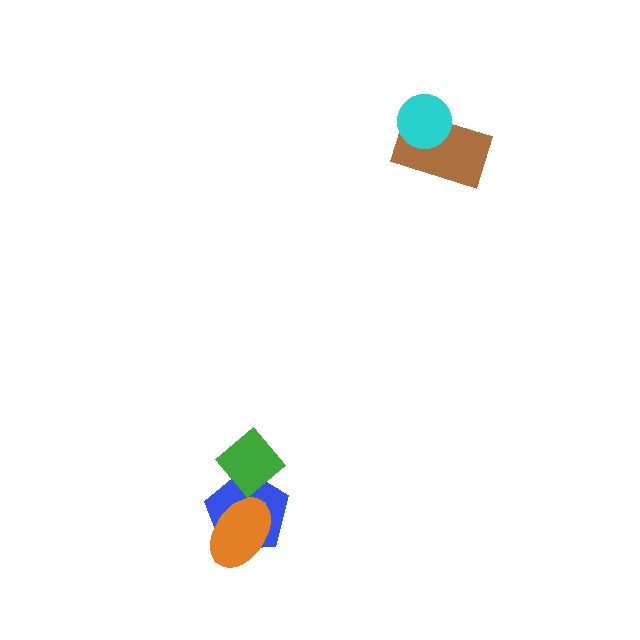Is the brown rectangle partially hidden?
Yes, it is partially covered by another shape.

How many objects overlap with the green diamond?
1 object overlaps with the green diamond.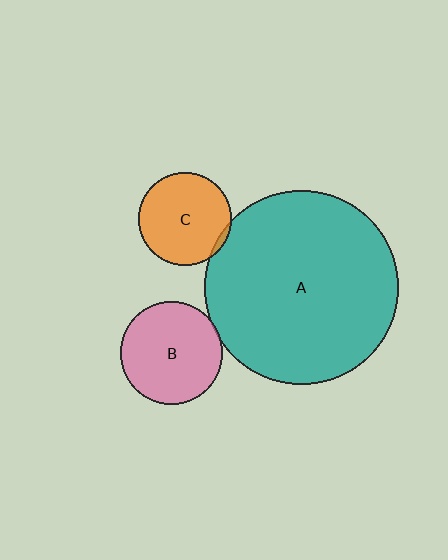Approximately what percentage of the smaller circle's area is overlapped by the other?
Approximately 5%.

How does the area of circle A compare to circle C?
Approximately 4.4 times.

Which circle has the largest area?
Circle A (teal).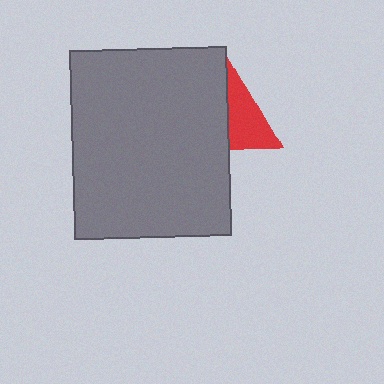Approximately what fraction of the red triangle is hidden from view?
Roughly 58% of the red triangle is hidden behind the gray rectangle.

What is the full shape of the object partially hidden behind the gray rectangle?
The partially hidden object is a red triangle.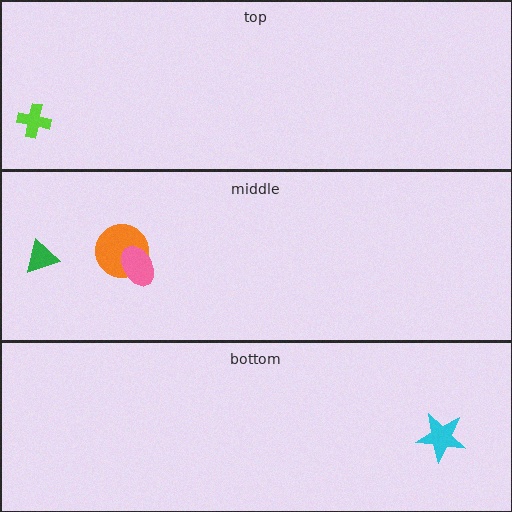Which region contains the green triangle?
The middle region.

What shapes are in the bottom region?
The cyan star.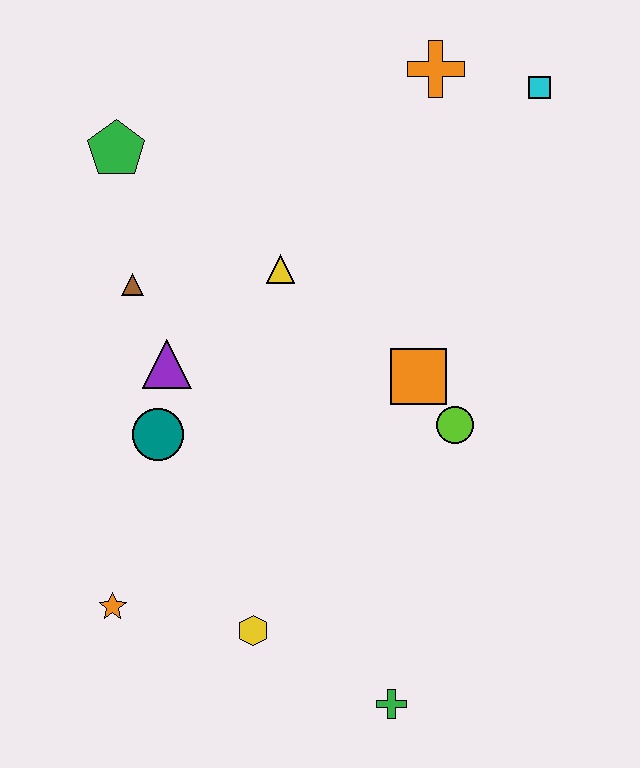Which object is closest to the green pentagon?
The brown triangle is closest to the green pentagon.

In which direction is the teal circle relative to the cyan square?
The teal circle is to the left of the cyan square.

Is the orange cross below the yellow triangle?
No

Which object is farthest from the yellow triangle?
The green cross is farthest from the yellow triangle.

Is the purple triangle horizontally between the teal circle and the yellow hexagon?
Yes